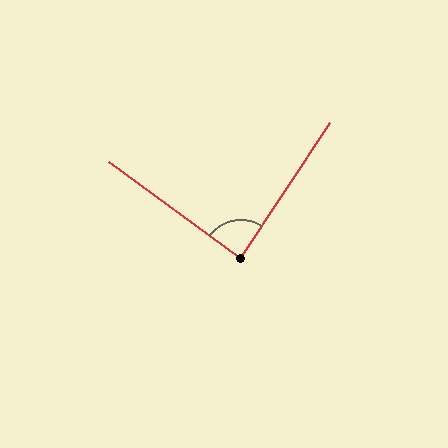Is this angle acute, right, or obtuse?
It is approximately a right angle.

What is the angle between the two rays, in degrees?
Approximately 87 degrees.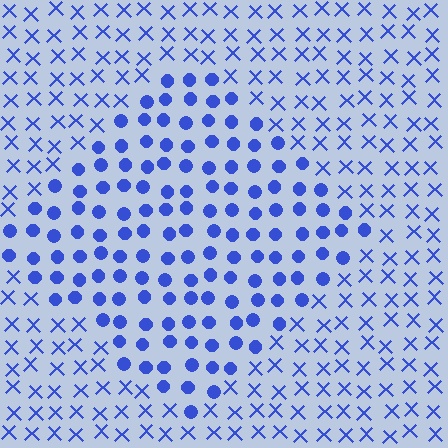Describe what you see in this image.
The image is filled with small blue elements arranged in a uniform grid. A diamond-shaped region contains circles, while the surrounding area contains X marks. The boundary is defined purely by the change in element shape.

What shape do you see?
I see a diamond.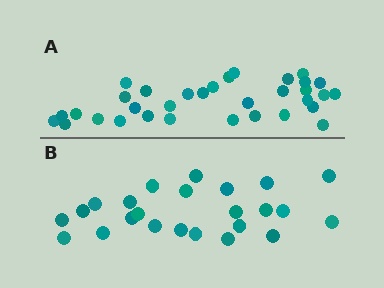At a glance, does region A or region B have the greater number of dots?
Region A (the top region) has more dots.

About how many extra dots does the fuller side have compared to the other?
Region A has roughly 8 or so more dots than region B.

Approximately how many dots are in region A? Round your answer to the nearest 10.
About 30 dots. (The exact count is 33, which rounds to 30.)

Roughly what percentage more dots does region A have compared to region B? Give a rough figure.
About 40% more.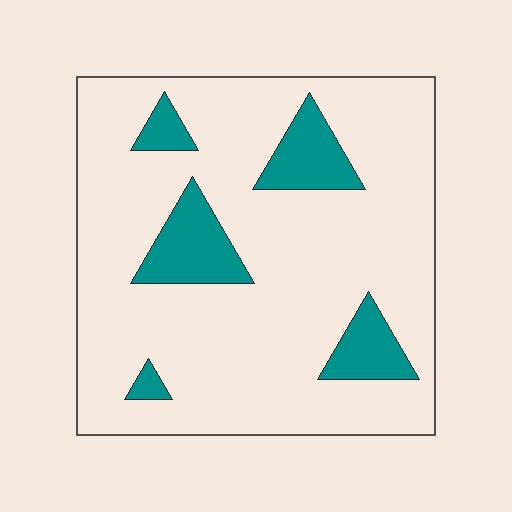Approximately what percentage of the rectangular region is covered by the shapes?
Approximately 15%.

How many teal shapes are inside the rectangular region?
5.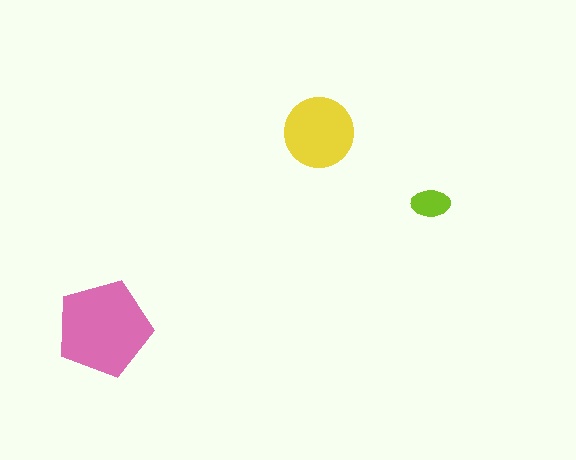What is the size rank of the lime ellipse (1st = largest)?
3rd.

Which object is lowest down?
The pink pentagon is bottommost.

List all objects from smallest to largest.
The lime ellipse, the yellow circle, the pink pentagon.